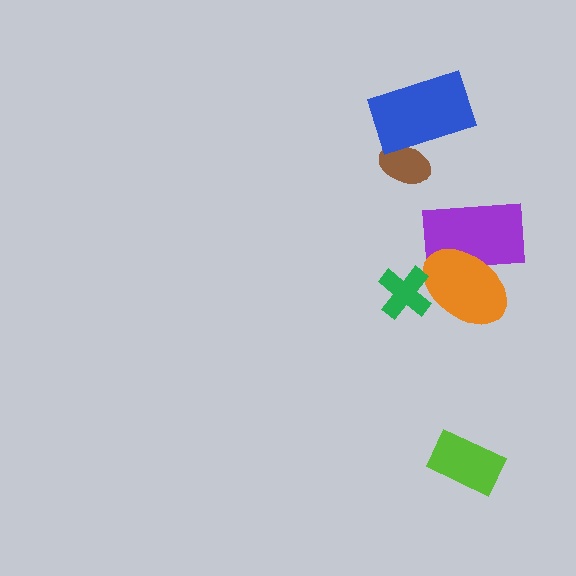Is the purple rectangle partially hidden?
Yes, it is partially covered by another shape.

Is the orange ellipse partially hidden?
Yes, it is partially covered by another shape.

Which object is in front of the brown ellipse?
The blue rectangle is in front of the brown ellipse.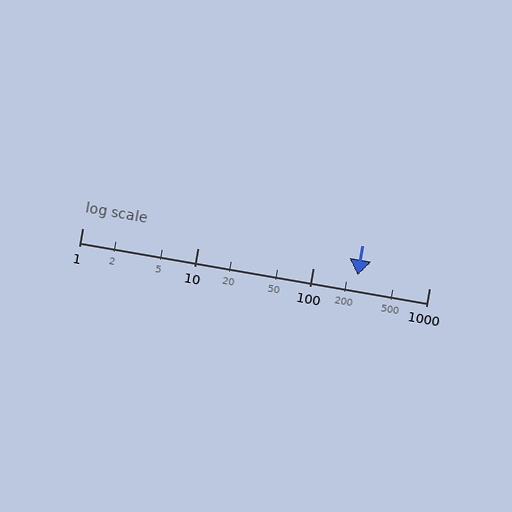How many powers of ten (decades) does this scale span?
The scale spans 3 decades, from 1 to 1000.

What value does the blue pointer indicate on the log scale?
The pointer indicates approximately 240.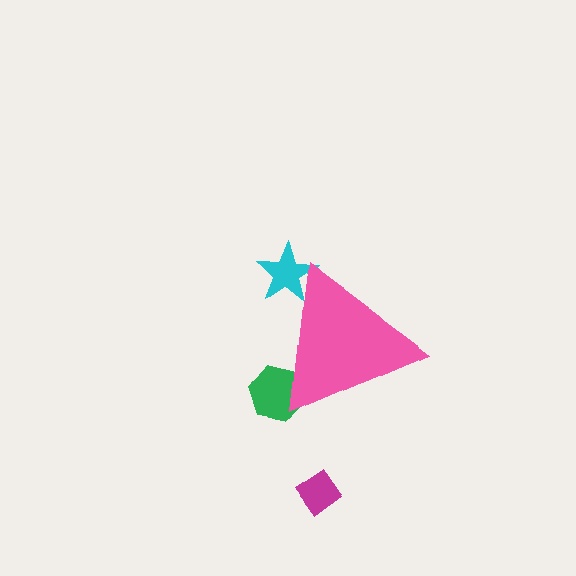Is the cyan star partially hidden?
Yes, the cyan star is partially hidden behind the pink triangle.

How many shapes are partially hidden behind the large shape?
2 shapes are partially hidden.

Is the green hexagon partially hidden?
Yes, the green hexagon is partially hidden behind the pink triangle.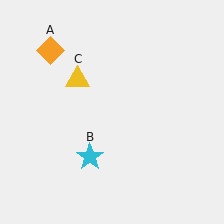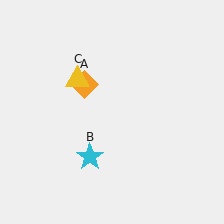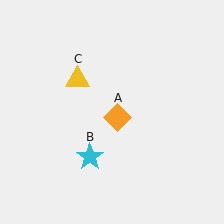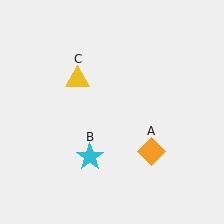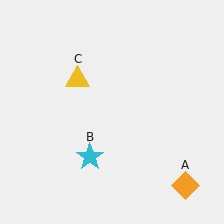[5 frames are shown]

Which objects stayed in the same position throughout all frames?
Cyan star (object B) and yellow triangle (object C) remained stationary.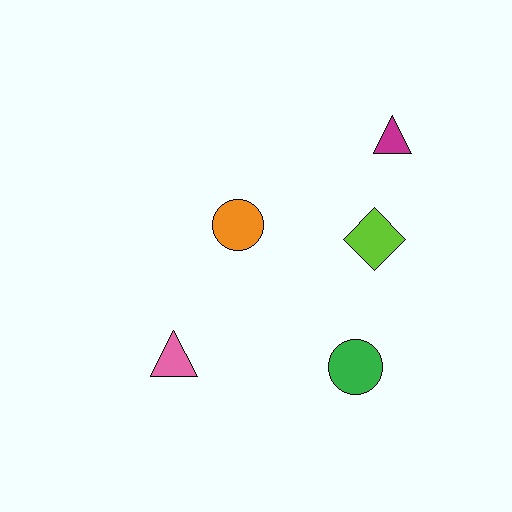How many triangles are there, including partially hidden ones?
There are 2 triangles.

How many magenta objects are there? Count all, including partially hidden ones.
There is 1 magenta object.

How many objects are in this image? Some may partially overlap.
There are 5 objects.